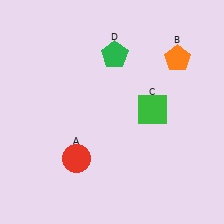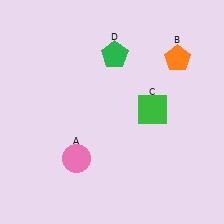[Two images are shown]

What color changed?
The circle (A) changed from red in Image 1 to pink in Image 2.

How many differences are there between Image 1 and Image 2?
There is 1 difference between the two images.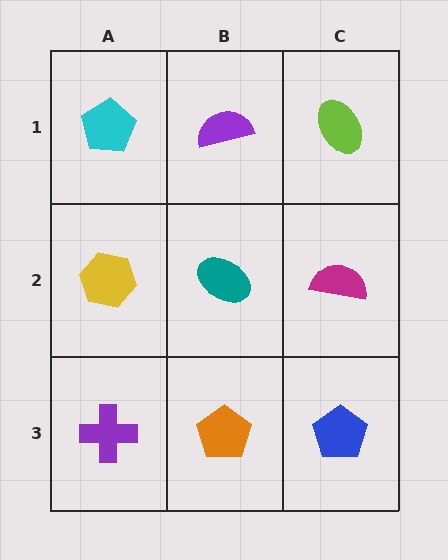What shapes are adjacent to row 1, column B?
A teal ellipse (row 2, column B), a cyan pentagon (row 1, column A), a lime ellipse (row 1, column C).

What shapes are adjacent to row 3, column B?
A teal ellipse (row 2, column B), a purple cross (row 3, column A), a blue pentagon (row 3, column C).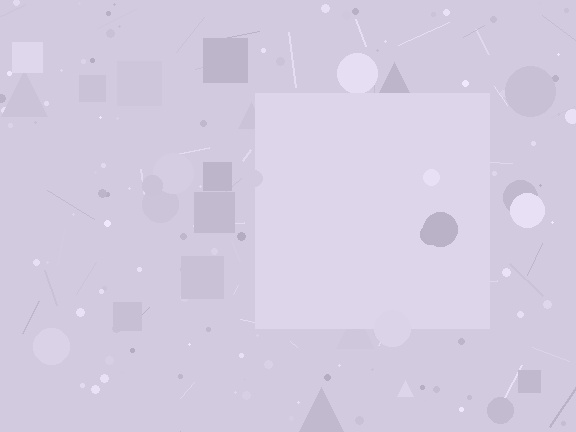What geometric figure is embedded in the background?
A square is embedded in the background.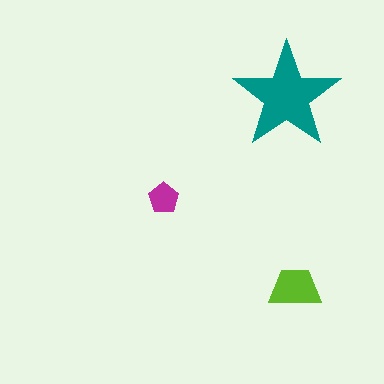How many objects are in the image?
There are 3 objects in the image.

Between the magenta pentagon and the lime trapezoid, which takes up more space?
The lime trapezoid.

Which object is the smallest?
The magenta pentagon.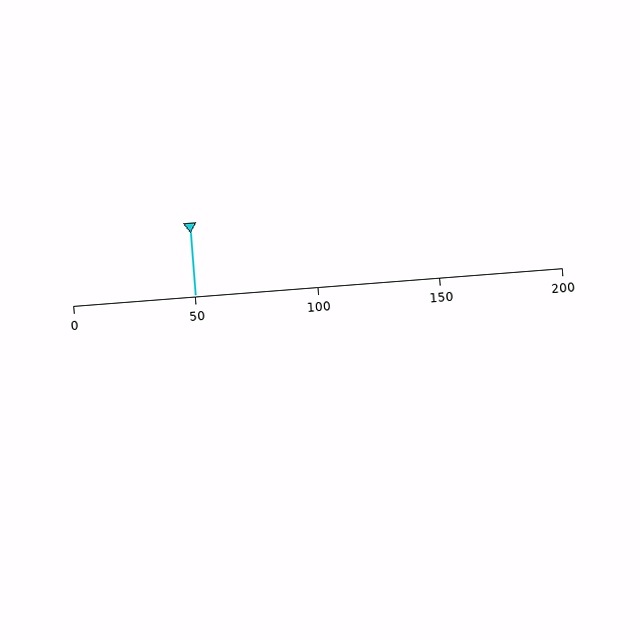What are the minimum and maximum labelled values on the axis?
The axis runs from 0 to 200.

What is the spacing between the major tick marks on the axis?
The major ticks are spaced 50 apart.